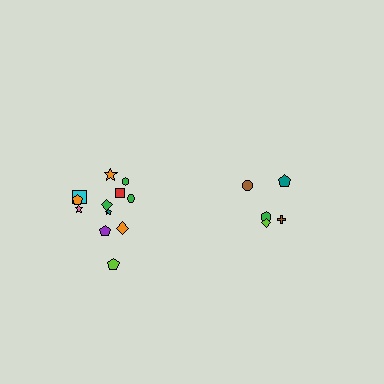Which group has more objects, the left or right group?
The left group.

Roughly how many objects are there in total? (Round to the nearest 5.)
Roughly 15 objects in total.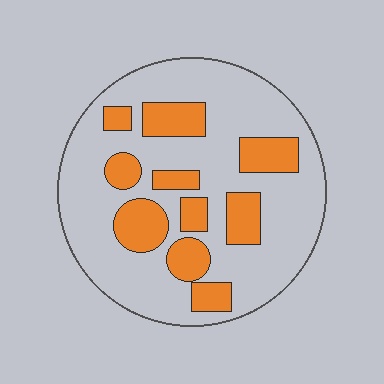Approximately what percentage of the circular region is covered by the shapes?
Approximately 25%.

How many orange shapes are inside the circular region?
10.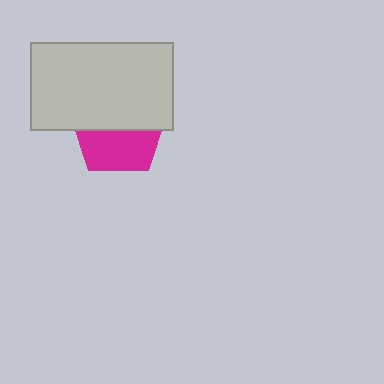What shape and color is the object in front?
The object in front is a light gray rectangle.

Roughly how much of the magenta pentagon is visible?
About half of it is visible (roughly 45%).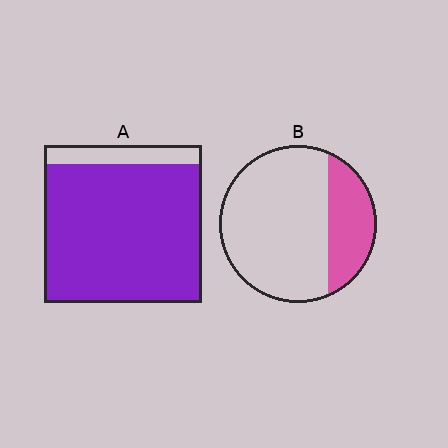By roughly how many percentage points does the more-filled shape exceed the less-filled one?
By roughly 60 percentage points (A over B).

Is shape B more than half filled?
No.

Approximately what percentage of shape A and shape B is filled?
A is approximately 90% and B is approximately 25%.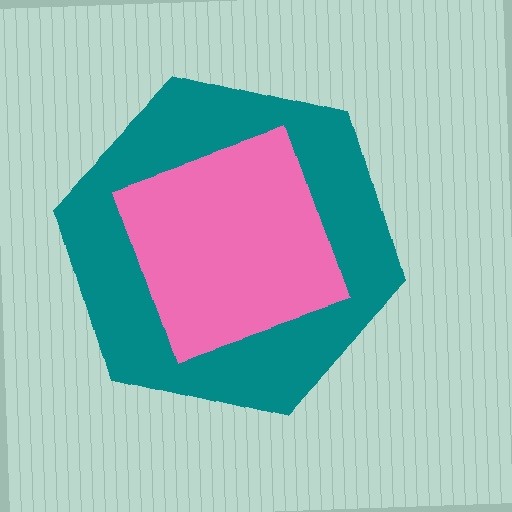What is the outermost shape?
The teal hexagon.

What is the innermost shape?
The pink diamond.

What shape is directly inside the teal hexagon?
The pink diamond.